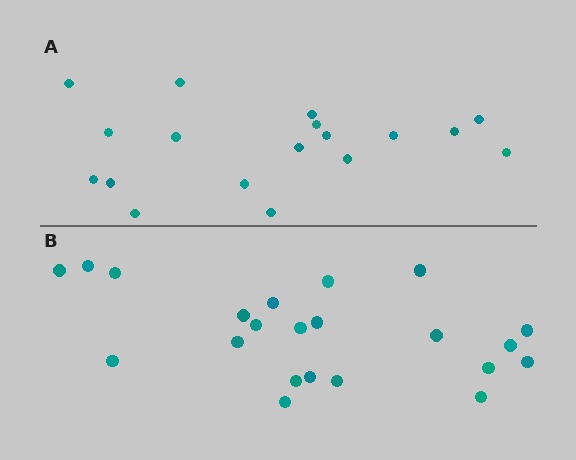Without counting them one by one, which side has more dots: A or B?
Region B (the bottom region) has more dots.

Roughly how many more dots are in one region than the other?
Region B has about 4 more dots than region A.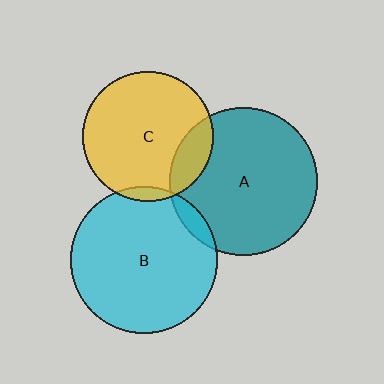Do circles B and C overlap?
Yes.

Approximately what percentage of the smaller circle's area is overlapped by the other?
Approximately 5%.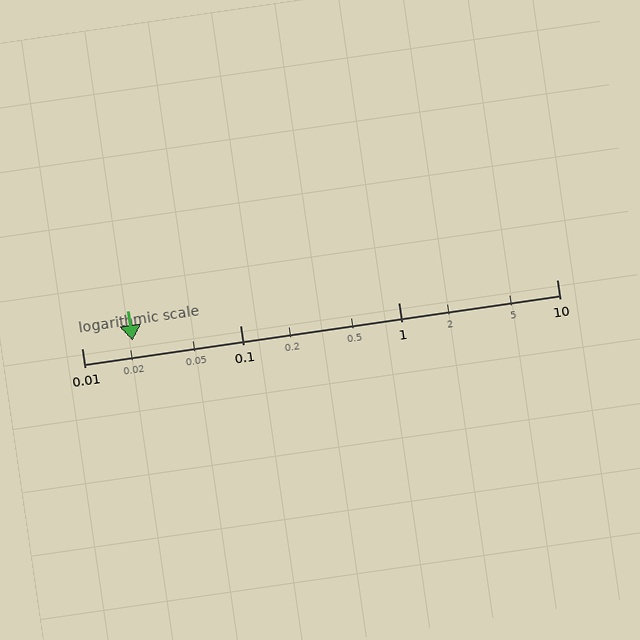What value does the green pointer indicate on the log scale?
The pointer indicates approximately 0.021.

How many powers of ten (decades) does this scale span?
The scale spans 3 decades, from 0.01 to 10.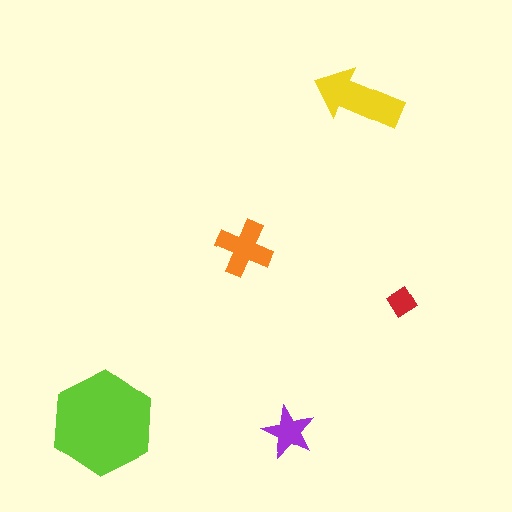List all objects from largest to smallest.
The lime hexagon, the yellow arrow, the orange cross, the purple star, the red diamond.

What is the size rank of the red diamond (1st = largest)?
5th.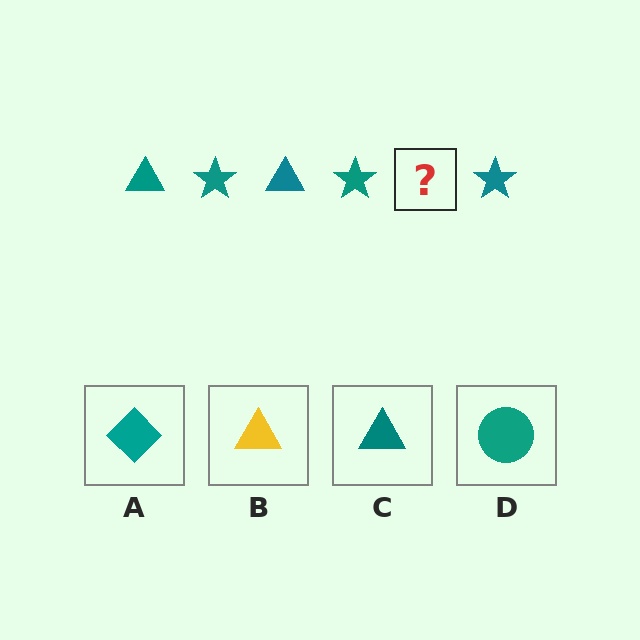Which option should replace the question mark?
Option C.